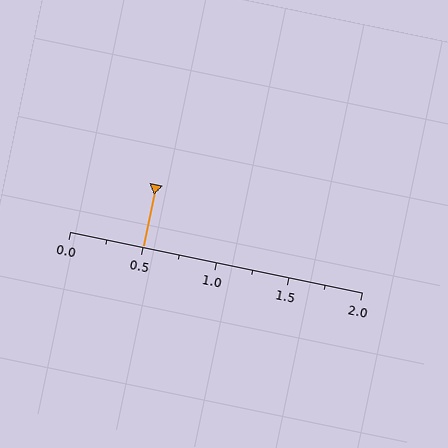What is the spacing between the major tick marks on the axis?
The major ticks are spaced 0.5 apart.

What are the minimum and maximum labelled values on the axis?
The axis runs from 0.0 to 2.0.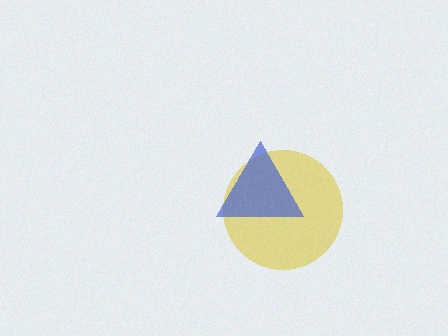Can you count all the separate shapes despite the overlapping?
Yes, there are 2 separate shapes.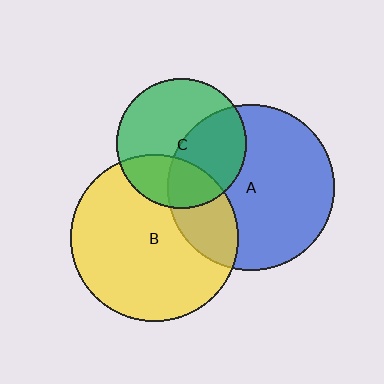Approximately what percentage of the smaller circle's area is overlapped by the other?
Approximately 45%.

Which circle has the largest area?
Circle B (yellow).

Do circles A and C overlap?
Yes.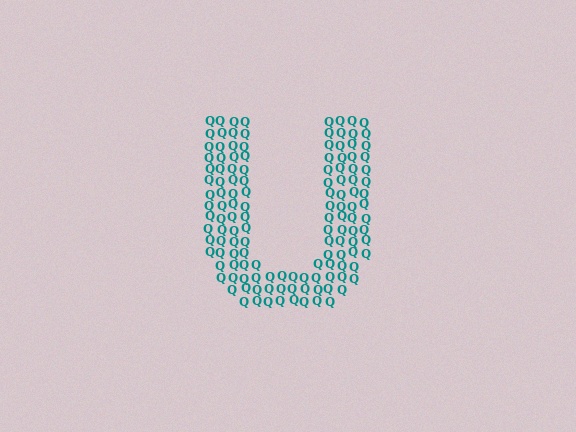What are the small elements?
The small elements are letter Q's.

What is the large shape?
The large shape is the letter U.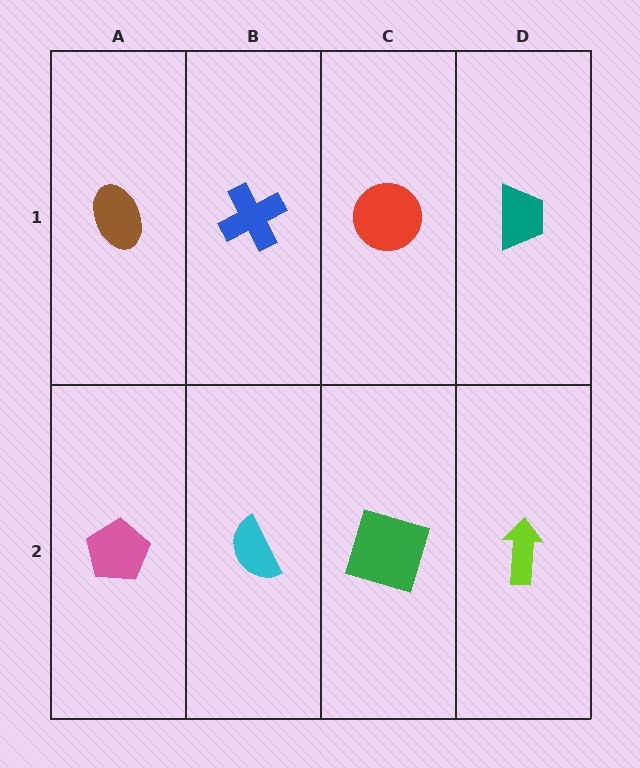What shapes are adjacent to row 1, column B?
A cyan semicircle (row 2, column B), a brown ellipse (row 1, column A), a red circle (row 1, column C).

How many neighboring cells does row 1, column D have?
2.